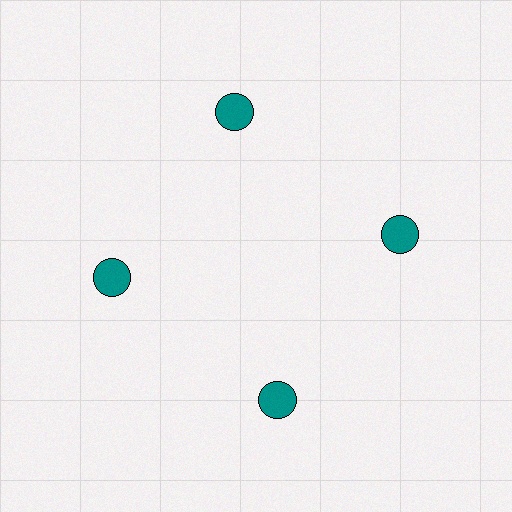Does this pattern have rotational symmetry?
Yes, this pattern has 4-fold rotational symmetry. It looks the same after rotating 90 degrees around the center.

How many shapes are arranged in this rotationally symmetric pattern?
There are 4 shapes, arranged in 4 groups of 1.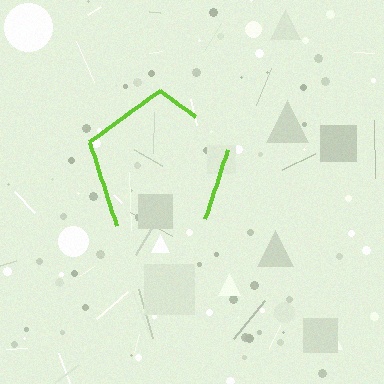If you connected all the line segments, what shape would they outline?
They would outline a pentagon.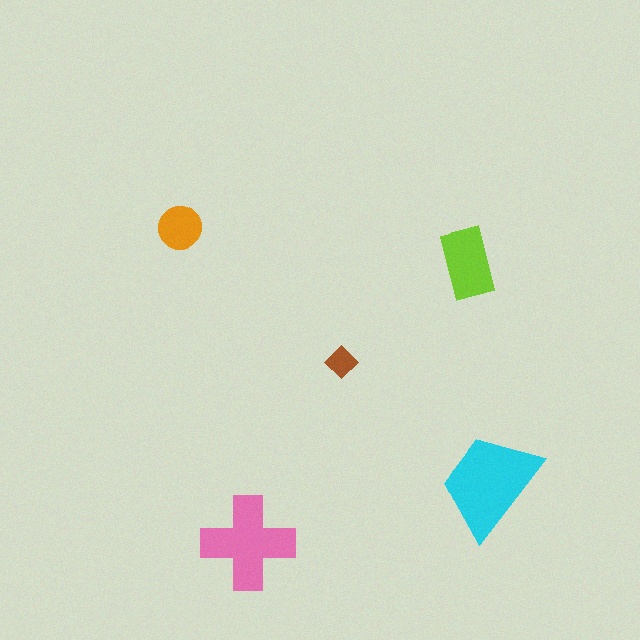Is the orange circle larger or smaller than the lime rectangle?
Smaller.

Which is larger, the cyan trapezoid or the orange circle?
The cyan trapezoid.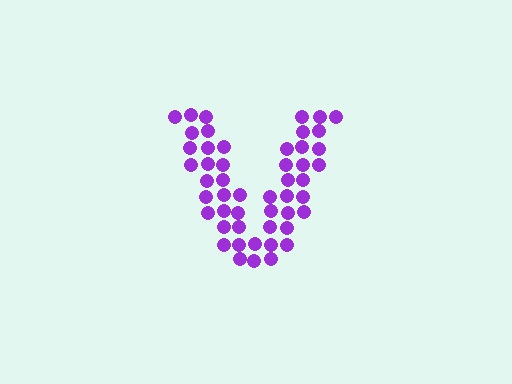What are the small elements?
The small elements are circles.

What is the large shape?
The large shape is the letter V.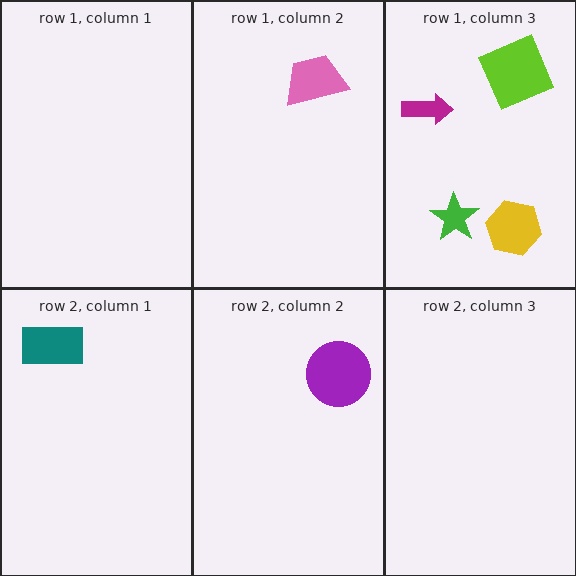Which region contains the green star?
The row 1, column 3 region.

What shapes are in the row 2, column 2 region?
The purple circle.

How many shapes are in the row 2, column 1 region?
1.